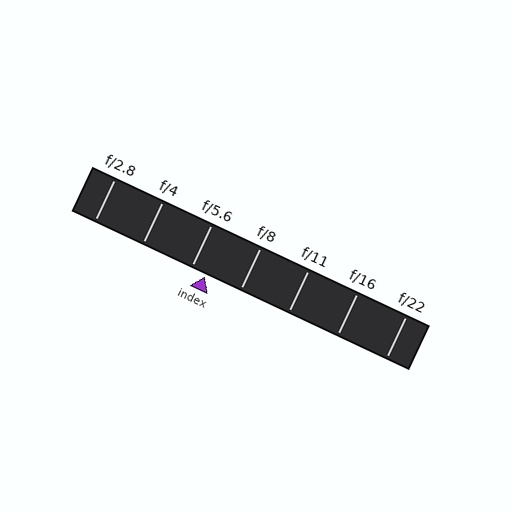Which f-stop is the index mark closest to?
The index mark is closest to f/5.6.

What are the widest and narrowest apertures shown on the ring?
The widest aperture shown is f/2.8 and the narrowest is f/22.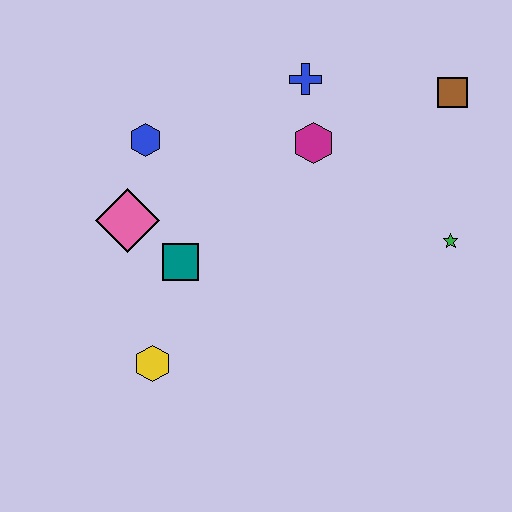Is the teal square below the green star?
Yes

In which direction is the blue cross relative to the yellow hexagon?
The blue cross is above the yellow hexagon.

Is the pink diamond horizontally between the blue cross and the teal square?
No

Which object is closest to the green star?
The brown square is closest to the green star.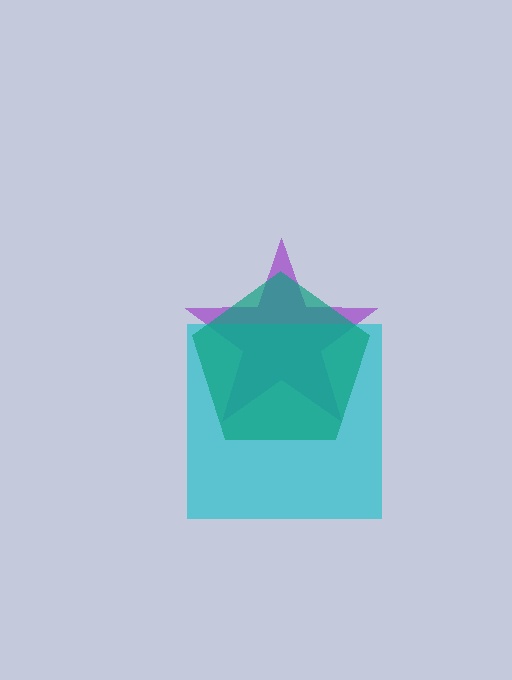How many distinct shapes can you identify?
There are 3 distinct shapes: a purple star, a cyan square, a teal pentagon.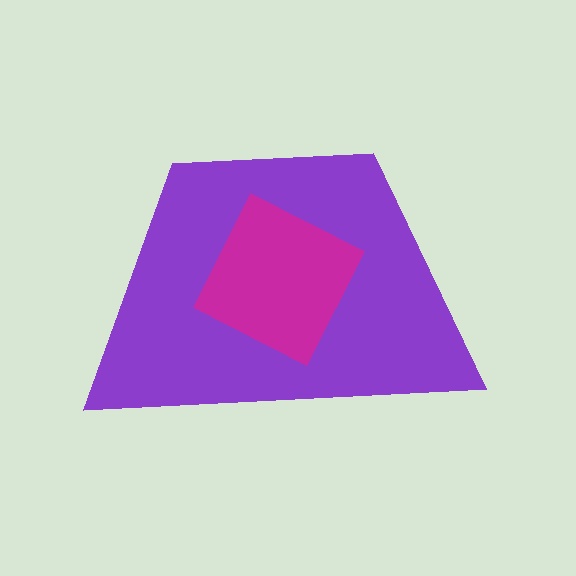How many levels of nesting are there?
2.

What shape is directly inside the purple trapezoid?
The magenta square.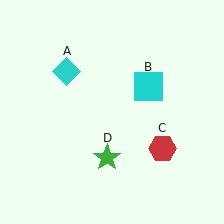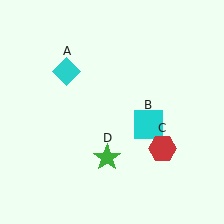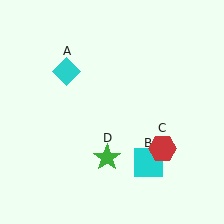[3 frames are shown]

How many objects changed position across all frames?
1 object changed position: cyan square (object B).